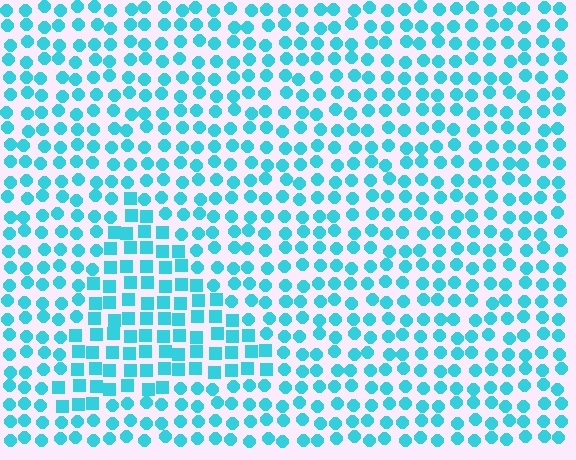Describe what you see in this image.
The image is filled with small cyan elements arranged in a uniform grid. A triangle-shaped region contains squares, while the surrounding area contains circles. The boundary is defined purely by the change in element shape.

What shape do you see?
I see a triangle.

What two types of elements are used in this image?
The image uses squares inside the triangle region and circles outside it.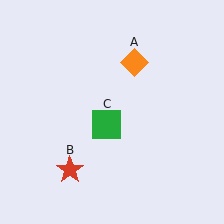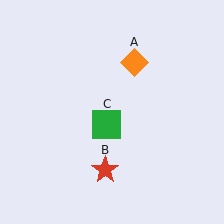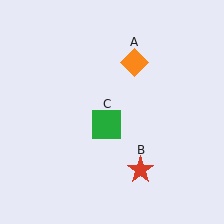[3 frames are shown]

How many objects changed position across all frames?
1 object changed position: red star (object B).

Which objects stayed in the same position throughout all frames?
Orange diamond (object A) and green square (object C) remained stationary.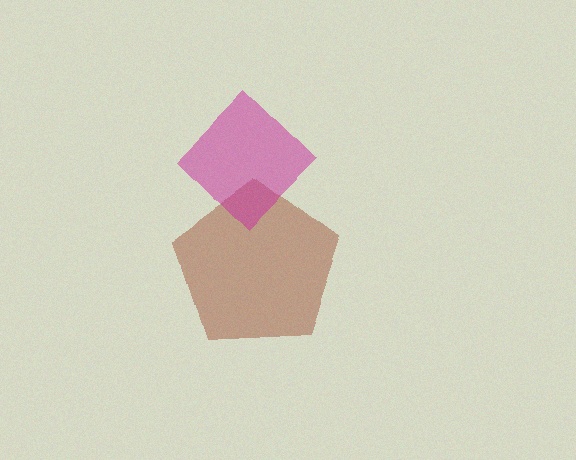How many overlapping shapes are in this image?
There are 2 overlapping shapes in the image.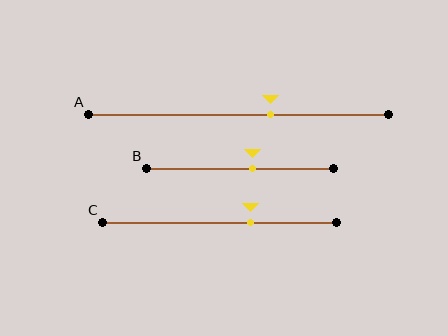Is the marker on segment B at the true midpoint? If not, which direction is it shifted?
No, the marker on segment B is shifted to the right by about 7% of the segment length.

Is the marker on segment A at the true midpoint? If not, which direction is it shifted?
No, the marker on segment A is shifted to the right by about 11% of the segment length.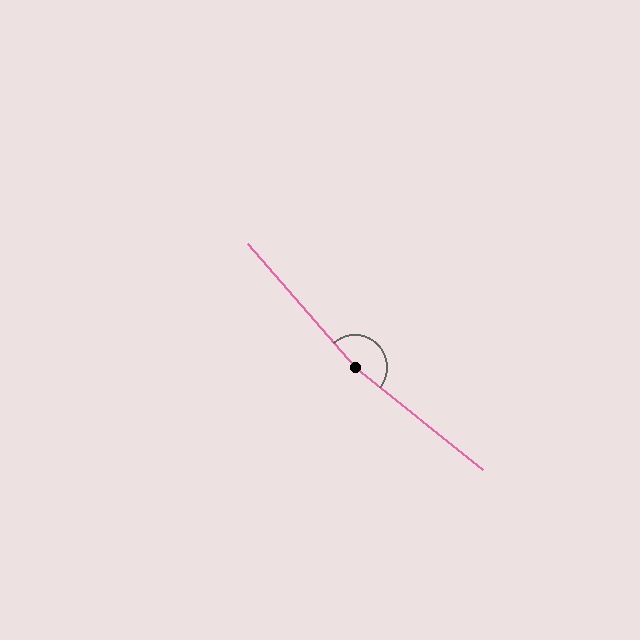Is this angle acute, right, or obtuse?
It is obtuse.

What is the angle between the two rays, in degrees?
Approximately 169 degrees.